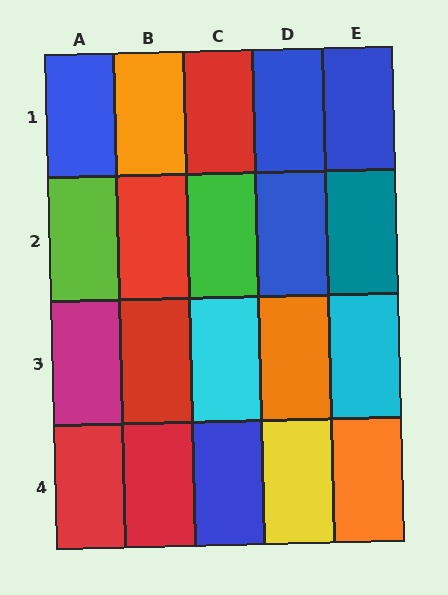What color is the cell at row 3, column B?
Red.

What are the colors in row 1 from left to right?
Blue, orange, red, blue, blue.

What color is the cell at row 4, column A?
Red.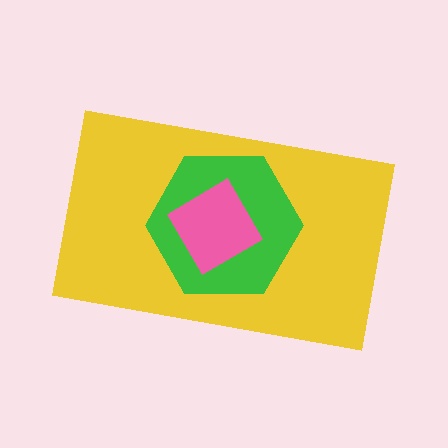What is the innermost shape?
The pink diamond.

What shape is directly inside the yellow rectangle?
The green hexagon.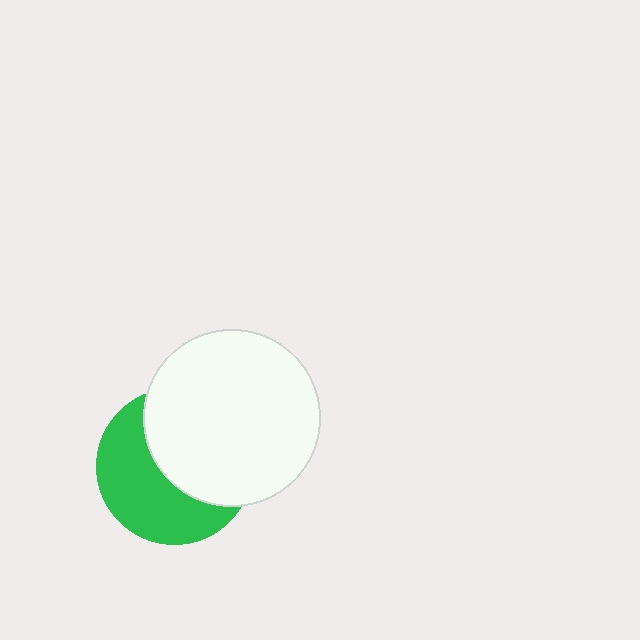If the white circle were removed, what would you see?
You would see the complete green circle.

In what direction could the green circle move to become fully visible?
The green circle could move toward the lower-left. That would shift it out from behind the white circle entirely.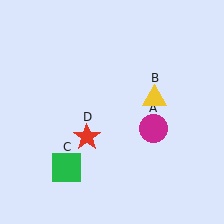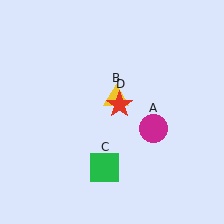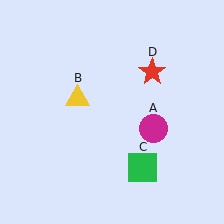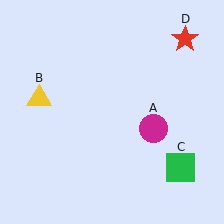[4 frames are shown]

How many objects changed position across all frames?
3 objects changed position: yellow triangle (object B), green square (object C), red star (object D).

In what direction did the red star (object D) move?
The red star (object D) moved up and to the right.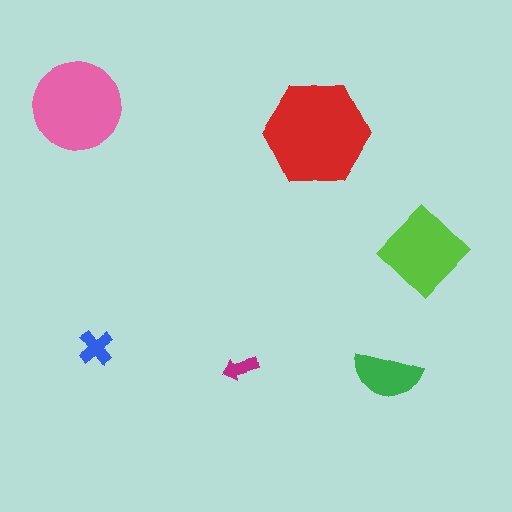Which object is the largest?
The red hexagon.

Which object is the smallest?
The magenta arrow.